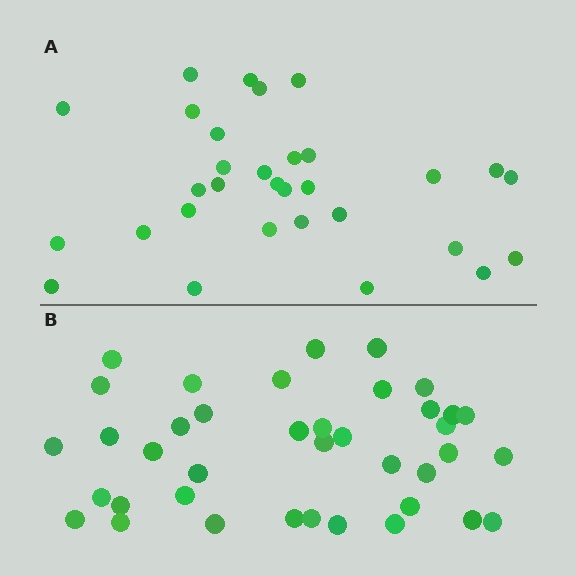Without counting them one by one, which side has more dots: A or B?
Region B (the bottom region) has more dots.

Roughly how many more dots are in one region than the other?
Region B has roughly 8 or so more dots than region A.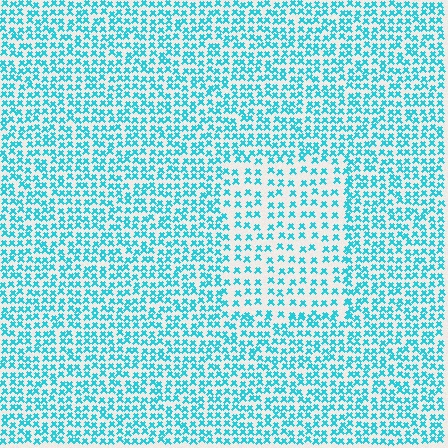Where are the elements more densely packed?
The elements are more densely packed outside the rectangle boundary.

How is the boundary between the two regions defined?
The boundary is defined by a change in element density (approximately 1.8x ratio). All elements are the same color, size, and shape.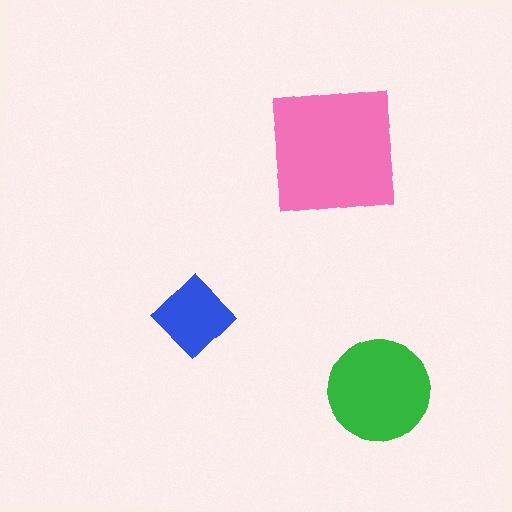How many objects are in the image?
There are 3 objects in the image.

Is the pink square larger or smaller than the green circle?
Larger.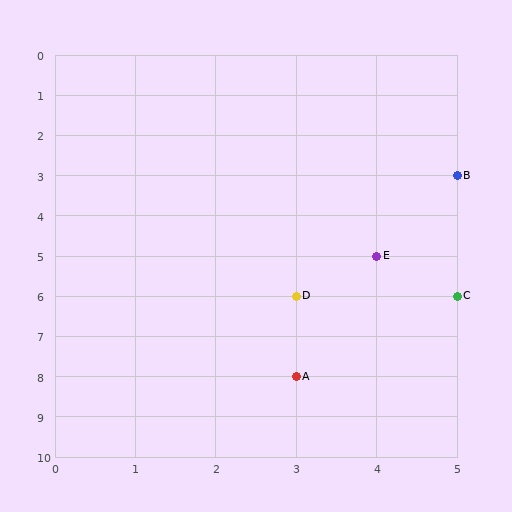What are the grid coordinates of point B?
Point B is at grid coordinates (5, 3).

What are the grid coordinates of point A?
Point A is at grid coordinates (3, 8).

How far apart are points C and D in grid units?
Points C and D are 2 columns apart.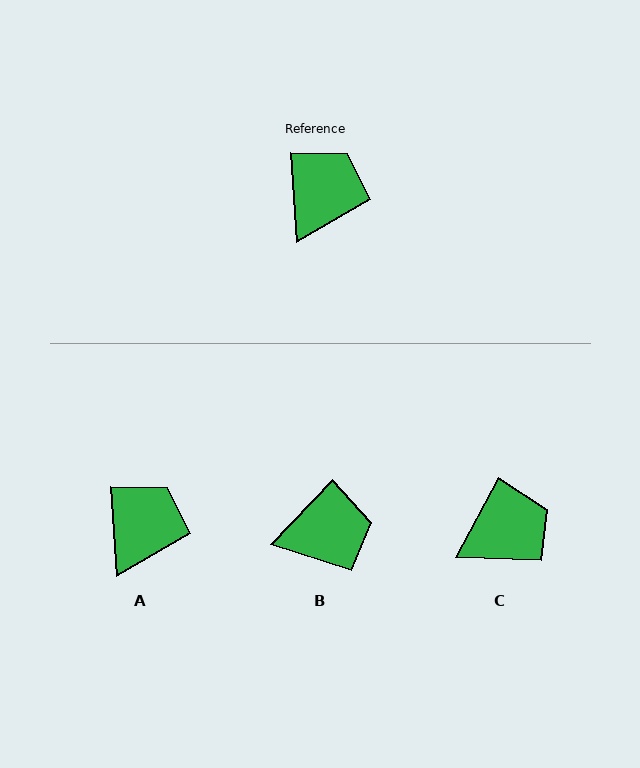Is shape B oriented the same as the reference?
No, it is off by about 48 degrees.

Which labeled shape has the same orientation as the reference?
A.